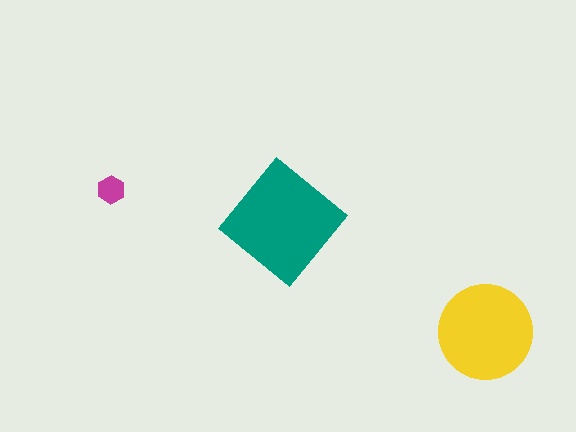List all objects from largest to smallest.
The teal diamond, the yellow circle, the magenta hexagon.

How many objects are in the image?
There are 3 objects in the image.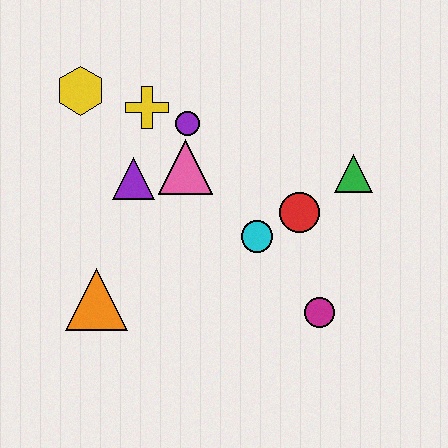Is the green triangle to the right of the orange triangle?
Yes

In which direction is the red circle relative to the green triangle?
The red circle is to the left of the green triangle.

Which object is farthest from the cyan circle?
The yellow hexagon is farthest from the cyan circle.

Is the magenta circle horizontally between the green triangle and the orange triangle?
Yes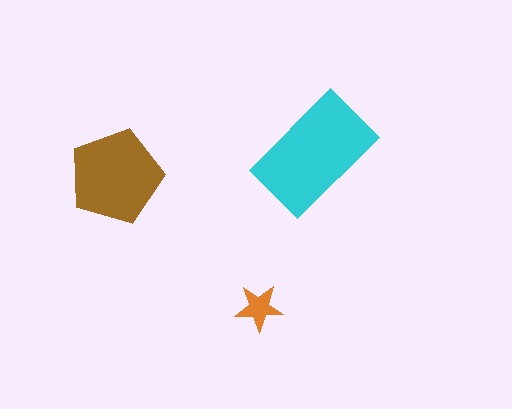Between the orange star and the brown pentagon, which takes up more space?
The brown pentagon.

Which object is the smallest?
The orange star.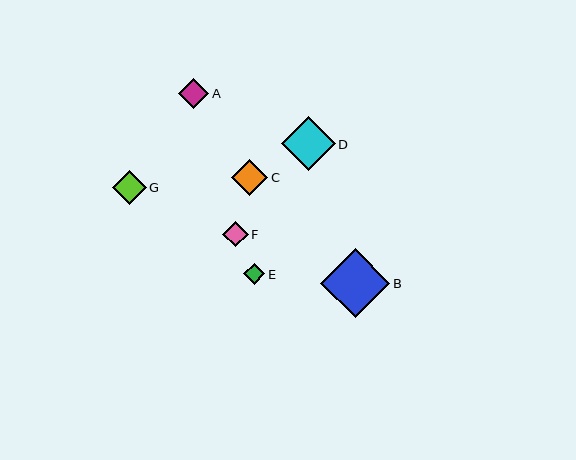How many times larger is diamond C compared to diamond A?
Diamond C is approximately 1.2 times the size of diamond A.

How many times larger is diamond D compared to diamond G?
Diamond D is approximately 1.6 times the size of diamond G.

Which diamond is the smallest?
Diamond E is the smallest with a size of approximately 21 pixels.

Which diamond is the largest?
Diamond B is the largest with a size of approximately 69 pixels.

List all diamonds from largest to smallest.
From largest to smallest: B, D, C, G, A, F, E.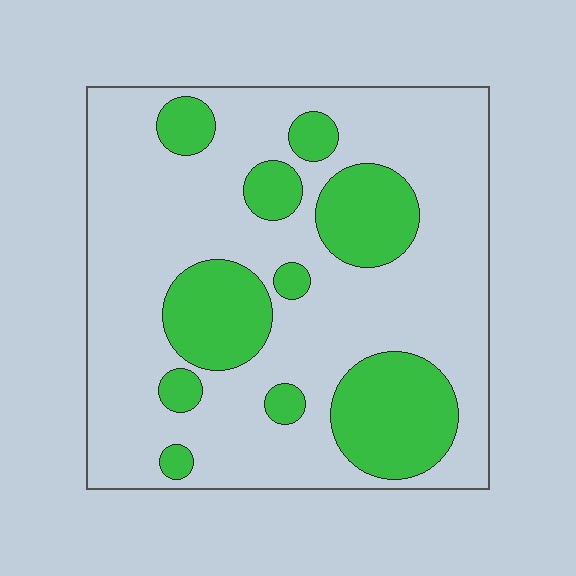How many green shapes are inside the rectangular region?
10.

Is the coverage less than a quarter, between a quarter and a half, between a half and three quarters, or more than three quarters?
Between a quarter and a half.